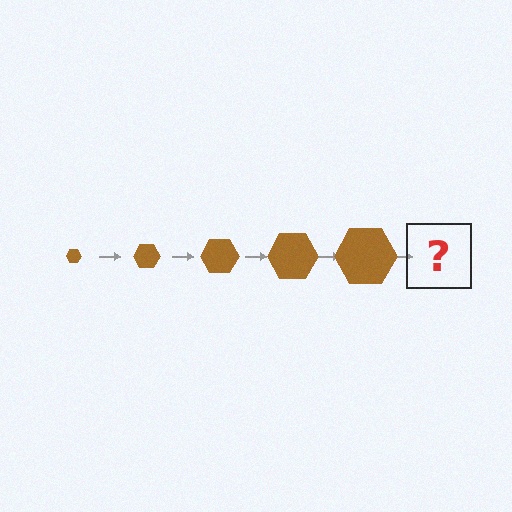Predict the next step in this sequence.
The next step is a brown hexagon, larger than the previous one.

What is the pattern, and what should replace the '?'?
The pattern is that the hexagon gets progressively larger each step. The '?' should be a brown hexagon, larger than the previous one.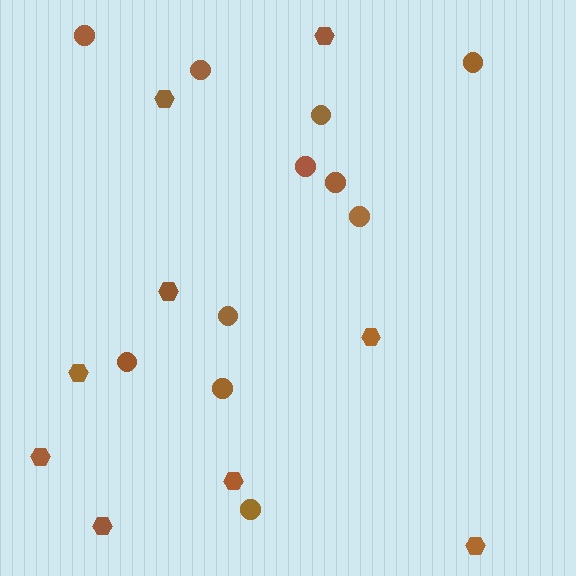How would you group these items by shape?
There are 2 groups: one group of circles (11) and one group of hexagons (9).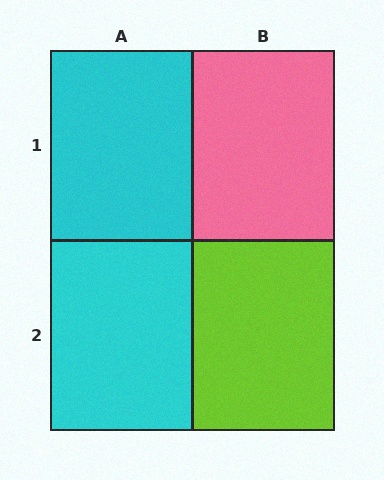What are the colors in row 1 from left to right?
Cyan, pink.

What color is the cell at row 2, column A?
Cyan.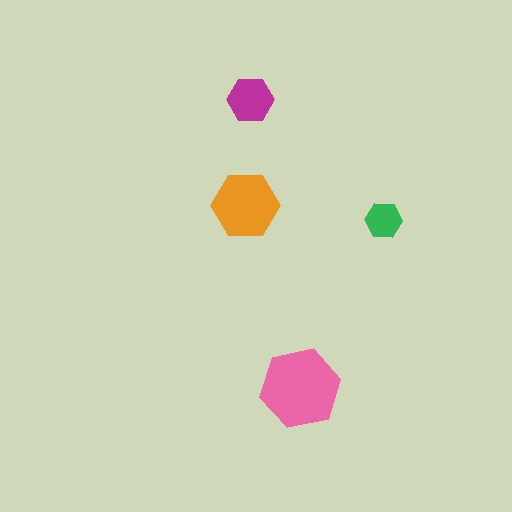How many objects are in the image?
There are 4 objects in the image.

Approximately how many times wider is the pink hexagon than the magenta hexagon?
About 2 times wider.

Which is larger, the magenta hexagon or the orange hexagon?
The orange one.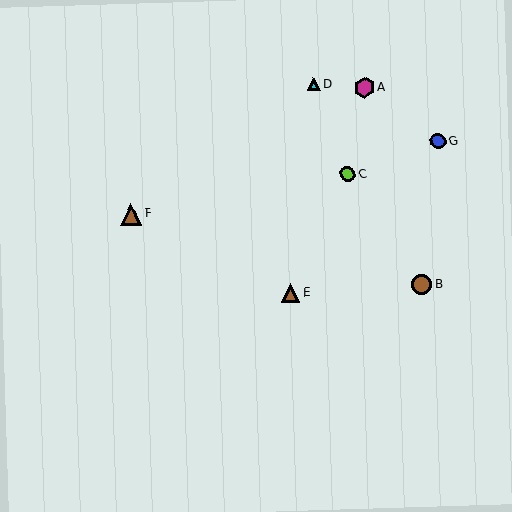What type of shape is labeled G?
Shape G is a blue circle.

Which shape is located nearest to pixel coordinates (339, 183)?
The lime circle (labeled C) at (348, 174) is nearest to that location.